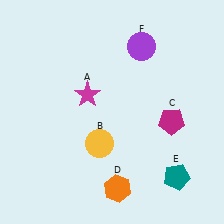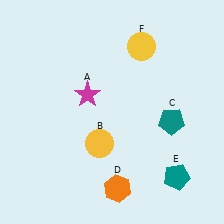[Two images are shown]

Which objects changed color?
C changed from magenta to teal. F changed from purple to yellow.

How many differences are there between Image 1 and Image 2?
There are 2 differences between the two images.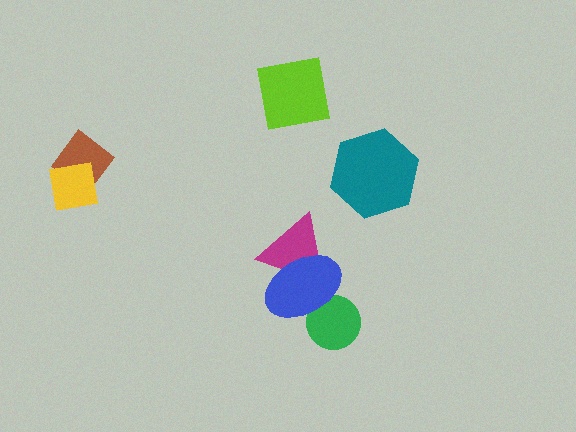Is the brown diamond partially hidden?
Yes, it is partially covered by another shape.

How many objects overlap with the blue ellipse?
2 objects overlap with the blue ellipse.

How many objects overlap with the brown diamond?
1 object overlaps with the brown diamond.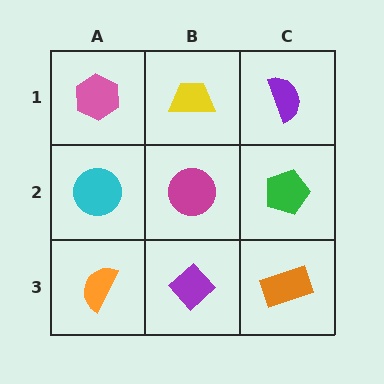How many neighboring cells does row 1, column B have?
3.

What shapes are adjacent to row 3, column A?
A cyan circle (row 2, column A), a purple diamond (row 3, column B).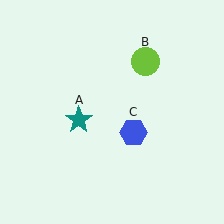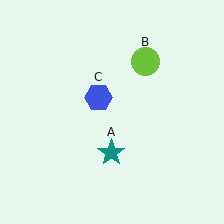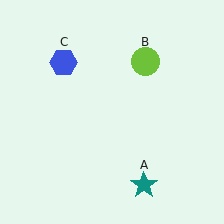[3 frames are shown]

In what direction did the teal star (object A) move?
The teal star (object A) moved down and to the right.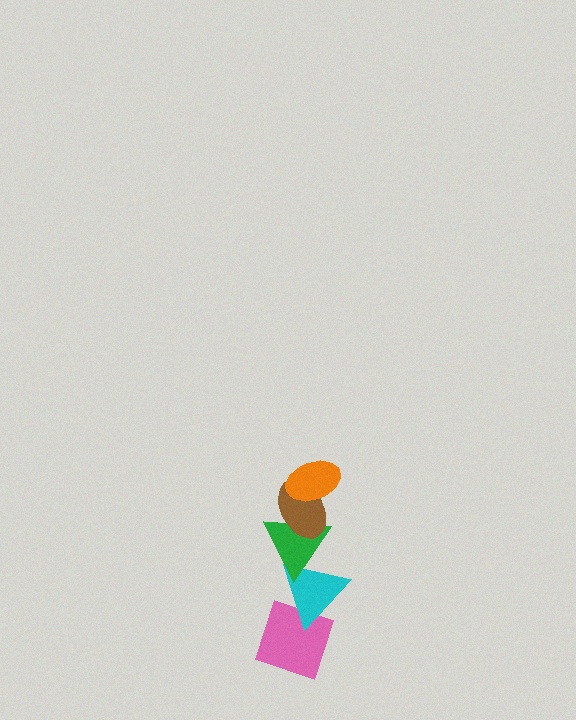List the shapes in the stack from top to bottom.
From top to bottom: the orange ellipse, the brown ellipse, the green triangle, the cyan triangle, the pink diamond.